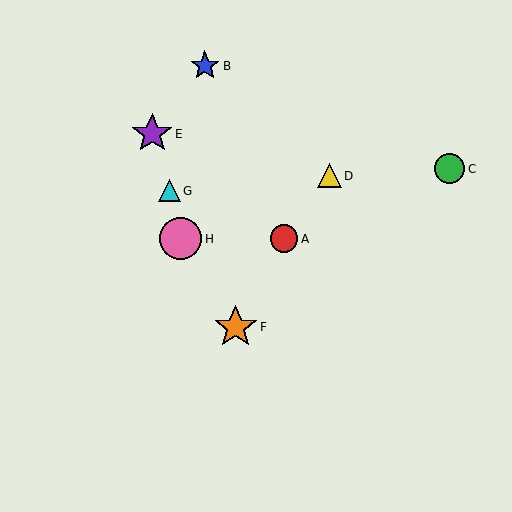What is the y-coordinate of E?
Object E is at y≈134.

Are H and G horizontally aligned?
No, H is at y≈239 and G is at y≈191.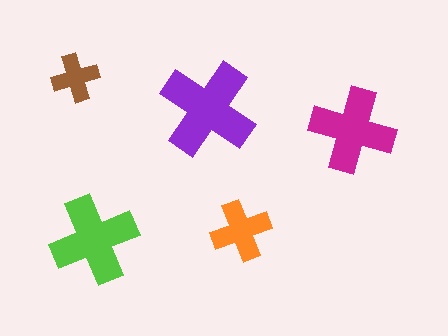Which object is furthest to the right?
The magenta cross is rightmost.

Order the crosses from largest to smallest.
the purple one, the lime one, the magenta one, the orange one, the brown one.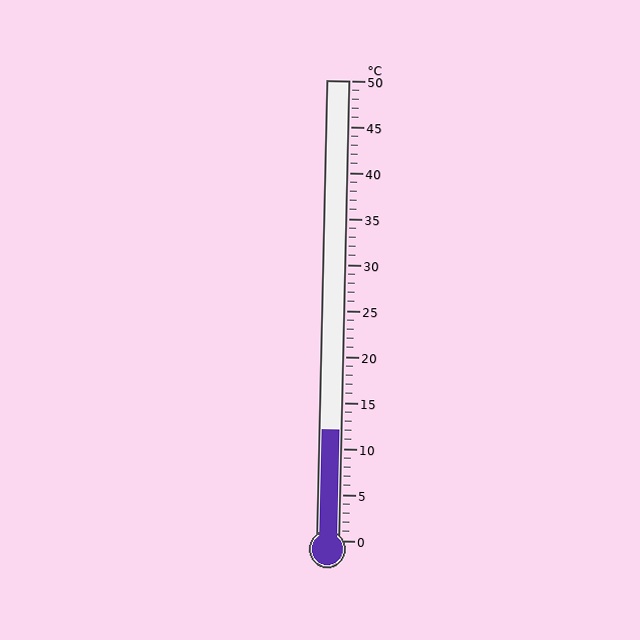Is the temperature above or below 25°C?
The temperature is below 25°C.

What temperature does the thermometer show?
The thermometer shows approximately 12°C.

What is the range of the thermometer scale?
The thermometer scale ranges from 0°C to 50°C.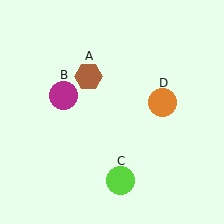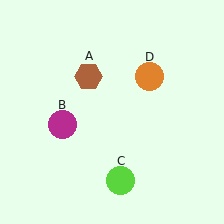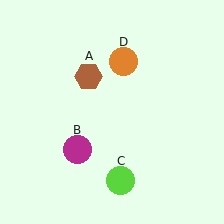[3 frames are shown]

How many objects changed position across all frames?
2 objects changed position: magenta circle (object B), orange circle (object D).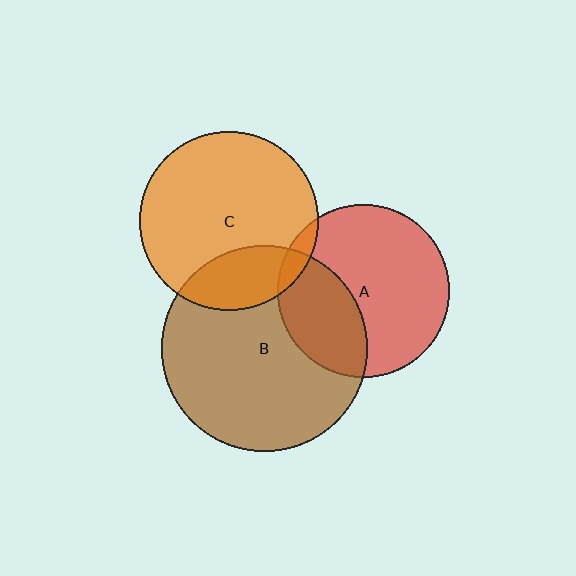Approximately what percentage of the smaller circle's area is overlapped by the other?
Approximately 25%.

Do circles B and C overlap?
Yes.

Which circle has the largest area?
Circle B (brown).